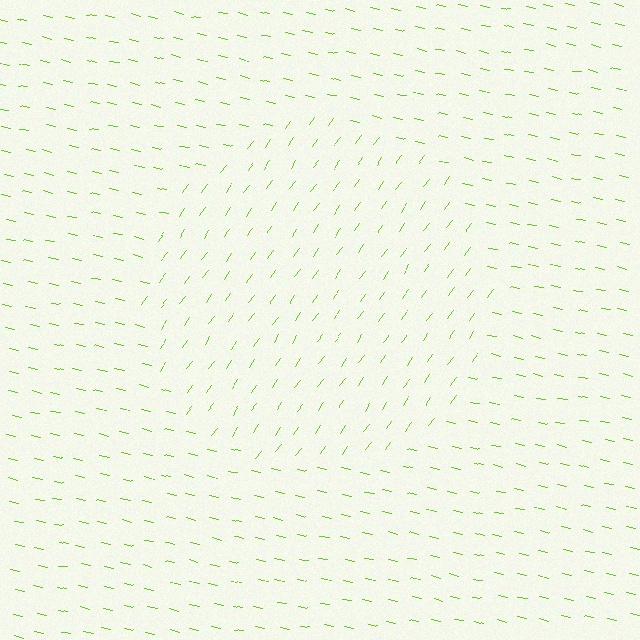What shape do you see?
I see a circle.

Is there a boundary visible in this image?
Yes, there is a texture boundary formed by a change in line orientation.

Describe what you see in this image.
The image is filled with small lime line segments. A circle region in the image has lines oriented differently from the surrounding lines, creating a visible texture boundary.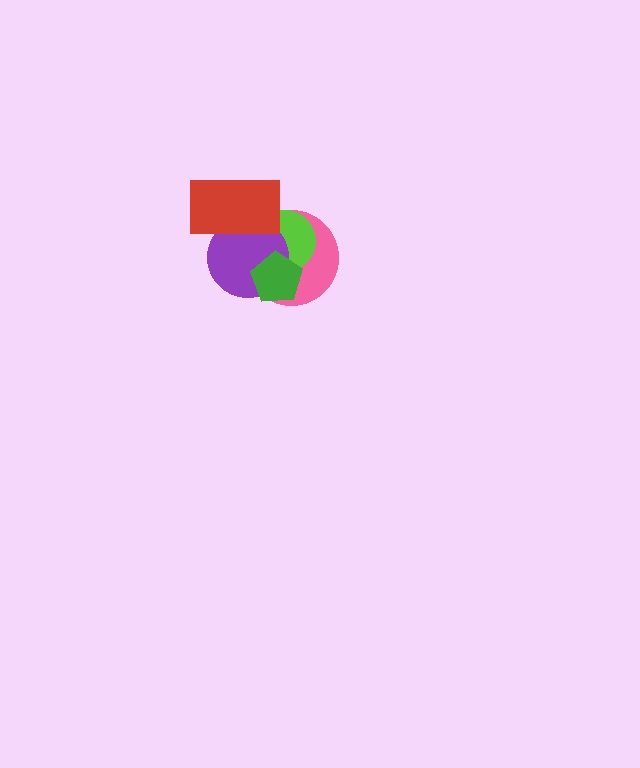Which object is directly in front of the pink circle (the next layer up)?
The lime circle is directly in front of the pink circle.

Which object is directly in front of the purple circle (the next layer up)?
The red rectangle is directly in front of the purple circle.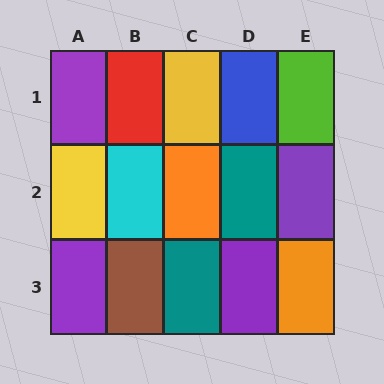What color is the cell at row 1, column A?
Purple.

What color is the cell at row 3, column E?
Orange.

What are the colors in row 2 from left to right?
Yellow, cyan, orange, teal, purple.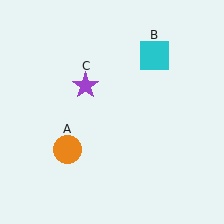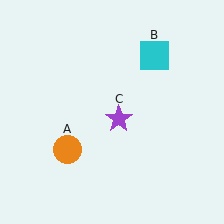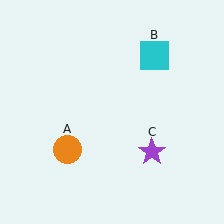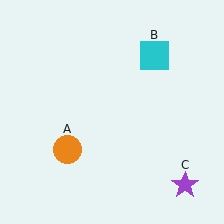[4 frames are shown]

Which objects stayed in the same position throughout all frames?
Orange circle (object A) and cyan square (object B) remained stationary.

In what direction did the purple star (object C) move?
The purple star (object C) moved down and to the right.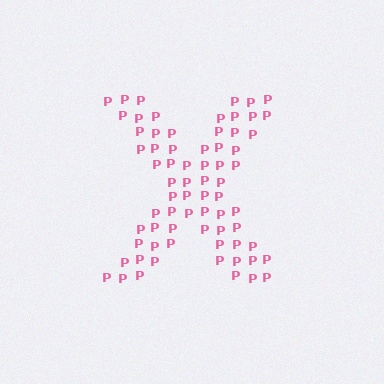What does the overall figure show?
The overall figure shows the letter X.